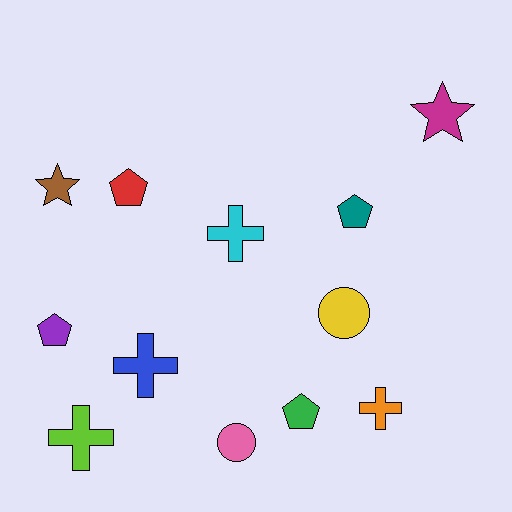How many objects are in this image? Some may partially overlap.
There are 12 objects.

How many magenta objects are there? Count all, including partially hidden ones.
There is 1 magenta object.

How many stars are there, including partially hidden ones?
There are 2 stars.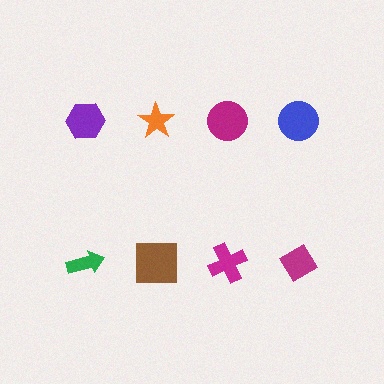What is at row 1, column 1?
A purple hexagon.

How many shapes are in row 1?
4 shapes.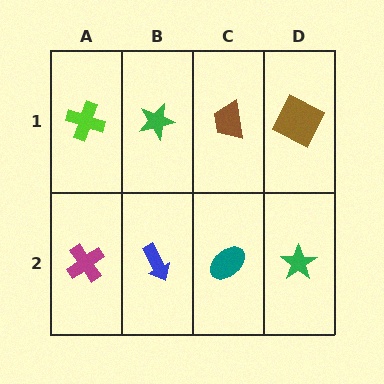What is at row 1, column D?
A brown square.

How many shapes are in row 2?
4 shapes.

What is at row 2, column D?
A green star.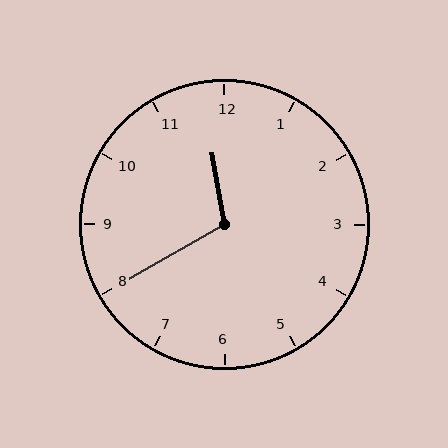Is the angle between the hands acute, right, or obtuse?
It is obtuse.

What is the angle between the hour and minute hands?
Approximately 110 degrees.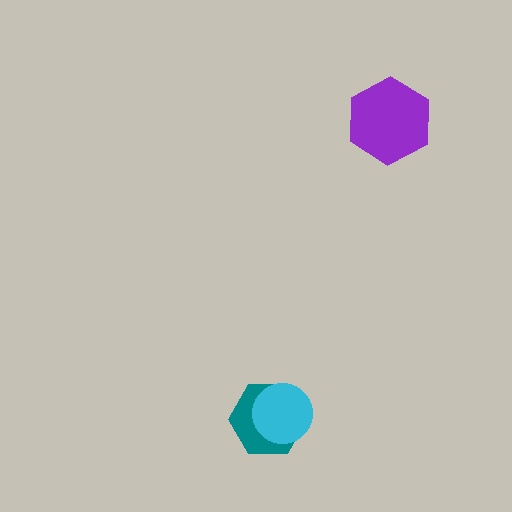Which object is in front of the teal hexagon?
The cyan circle is in front of the teal hexagon.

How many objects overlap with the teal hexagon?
1 object overlaps with the teal hexagon.